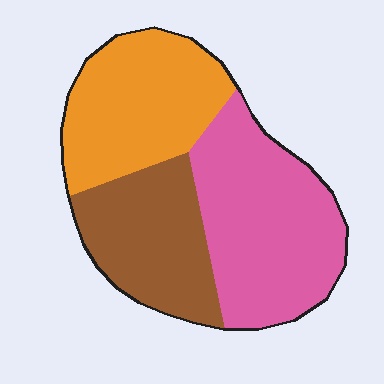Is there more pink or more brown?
Pink.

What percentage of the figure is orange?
Orange covers about 30% of the figure.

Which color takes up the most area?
Pink, at roughly 40%.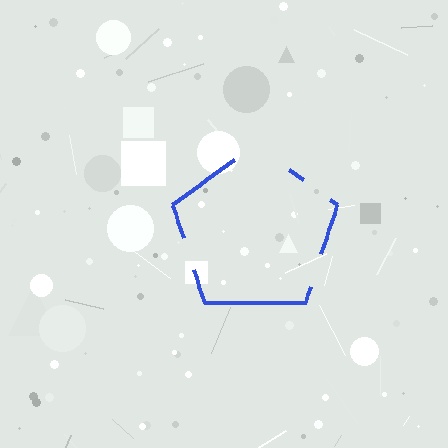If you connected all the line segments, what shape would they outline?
They would outline a pentagon.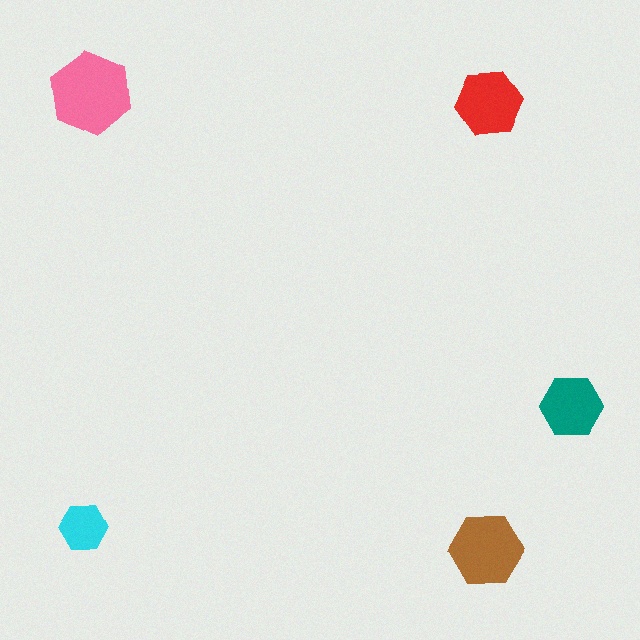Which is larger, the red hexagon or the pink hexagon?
The pink one.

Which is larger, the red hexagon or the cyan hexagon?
The red one.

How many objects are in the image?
There are 5 objects in the image.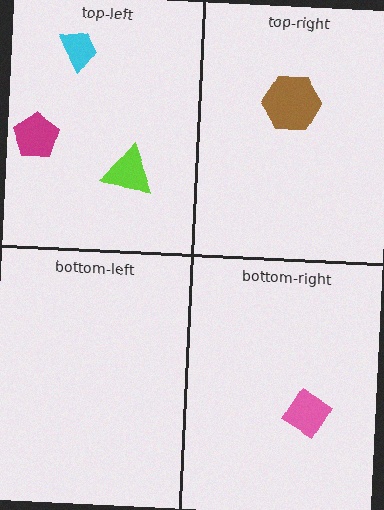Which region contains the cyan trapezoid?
The top-left region.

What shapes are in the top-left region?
The lime triangle, the cyan trapezoid, the magenta pentagon.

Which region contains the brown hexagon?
The top-right region.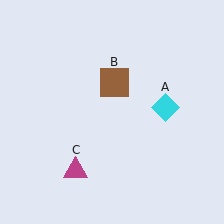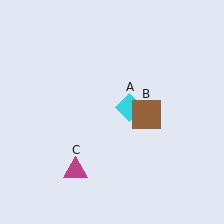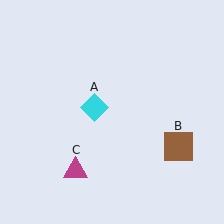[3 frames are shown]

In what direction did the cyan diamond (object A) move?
The cyan diamond (object A) moved left.